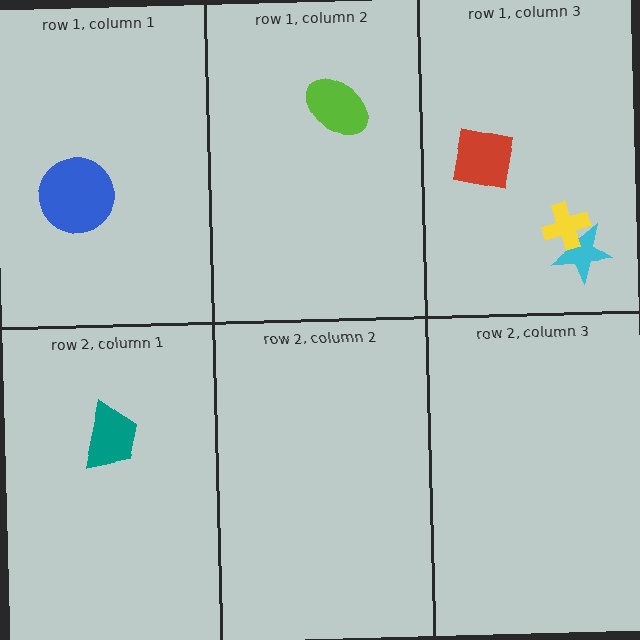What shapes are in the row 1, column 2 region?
The lime ellipse.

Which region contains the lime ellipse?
The row 1, column 2 region.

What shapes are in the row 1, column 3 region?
The red square, the cyan star, the yellow cross.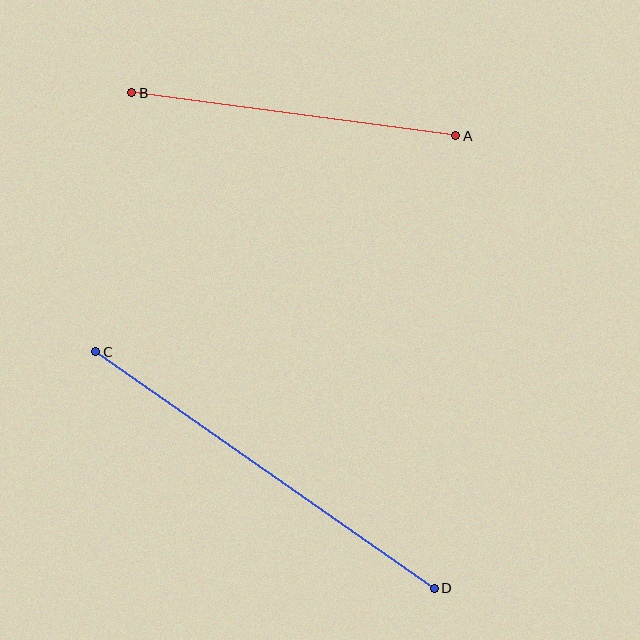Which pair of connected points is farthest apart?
Points C and D are farthest apart.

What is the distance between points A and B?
The distance is approximately 327 pixels.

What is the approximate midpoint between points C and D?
The midpoint is at approximately (265, 470) pixels.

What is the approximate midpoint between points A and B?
The midpoint is at approximately (294, 114) pixels.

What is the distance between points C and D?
The distance is approximately 413 pixels.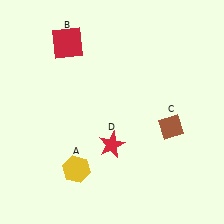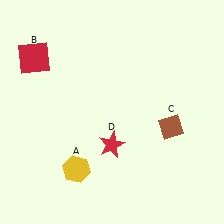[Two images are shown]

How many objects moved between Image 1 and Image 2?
1 object moved between the two images.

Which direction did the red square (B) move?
The red square (B) moved left.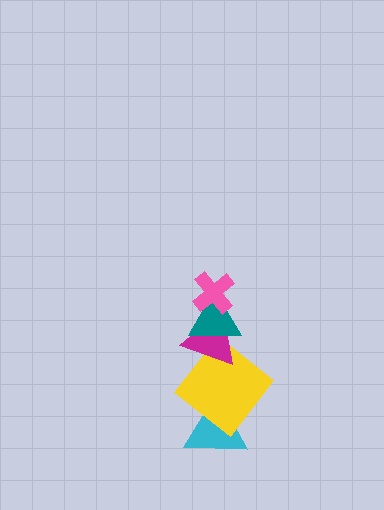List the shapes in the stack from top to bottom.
From top to bottom: the pink cross, the teal triangle, the magenta triangle, the yellow diamond, the cyan triangle.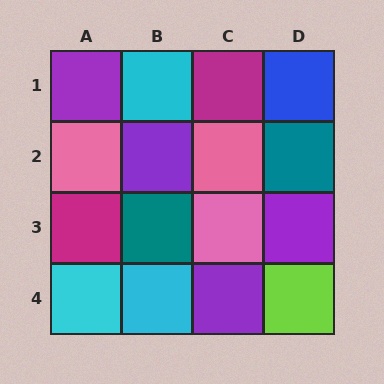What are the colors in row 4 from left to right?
Cyan, cyan, purple, lime.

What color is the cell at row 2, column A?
Pink.